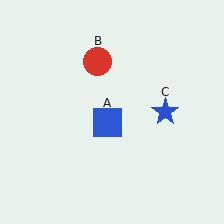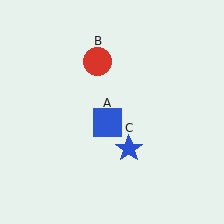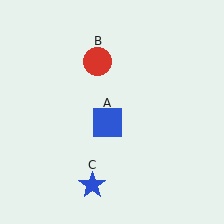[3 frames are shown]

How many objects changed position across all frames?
1 object changed position: blue star (object C).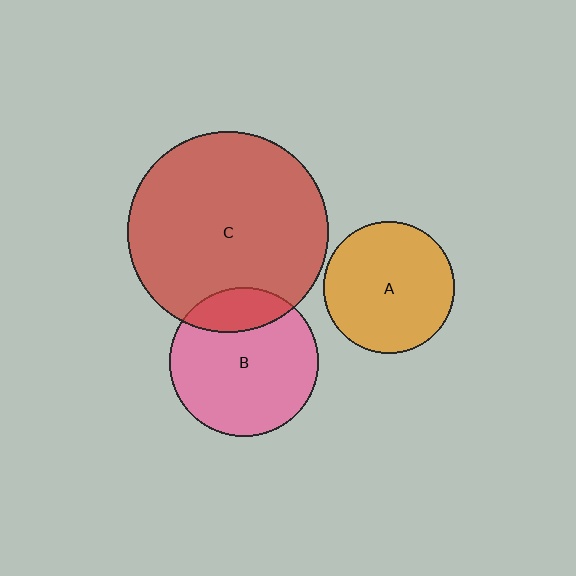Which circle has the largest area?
Circle C (red).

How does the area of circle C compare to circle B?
Approximately 1.8 times.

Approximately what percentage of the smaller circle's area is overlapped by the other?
Approximately 20%.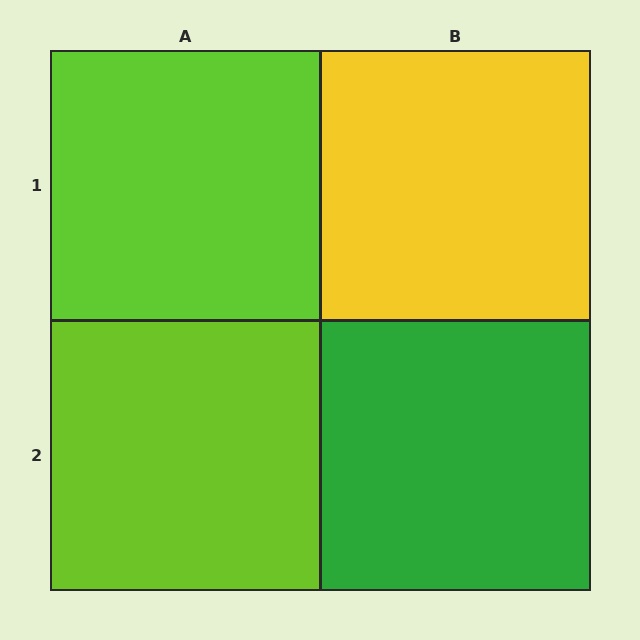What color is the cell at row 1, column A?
Lime.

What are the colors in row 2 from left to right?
Lime, green.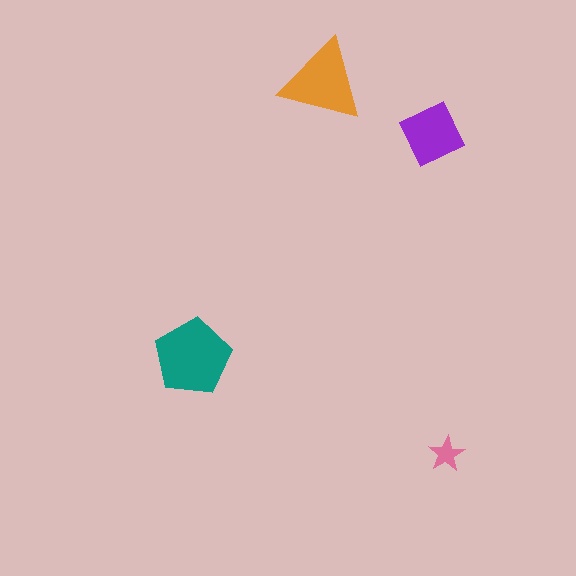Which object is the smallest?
The pink star.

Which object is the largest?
The teal pentagon.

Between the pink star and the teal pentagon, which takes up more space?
The teal pentagon.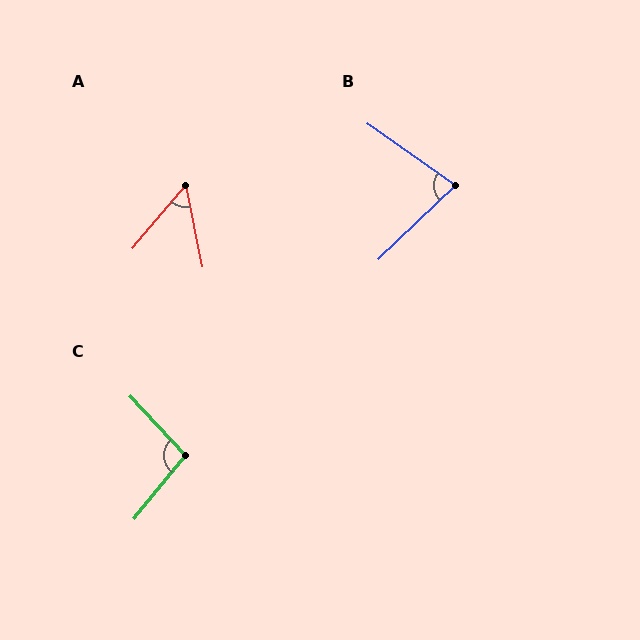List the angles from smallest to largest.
A (52°), B (79°), C (98°).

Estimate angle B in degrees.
Approximately 79 degrees.